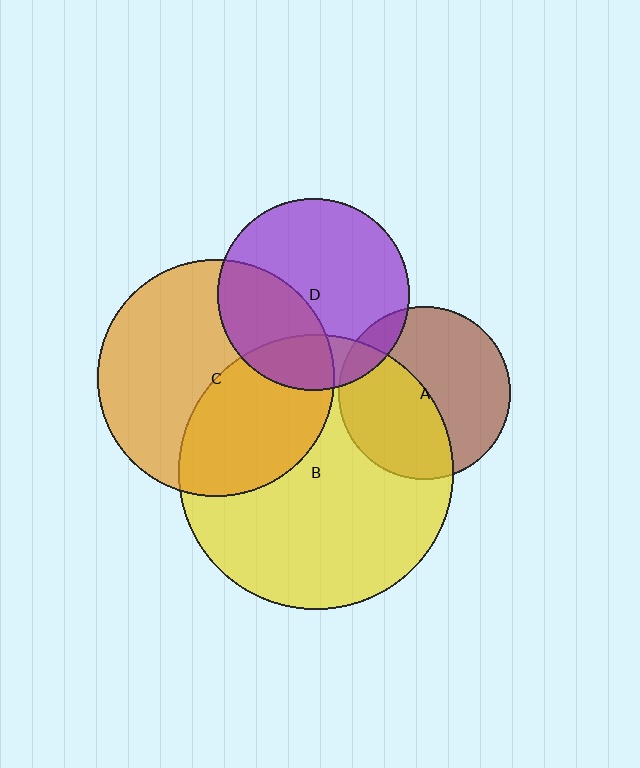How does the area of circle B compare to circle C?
Approximately 1.3 times.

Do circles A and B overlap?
Yes.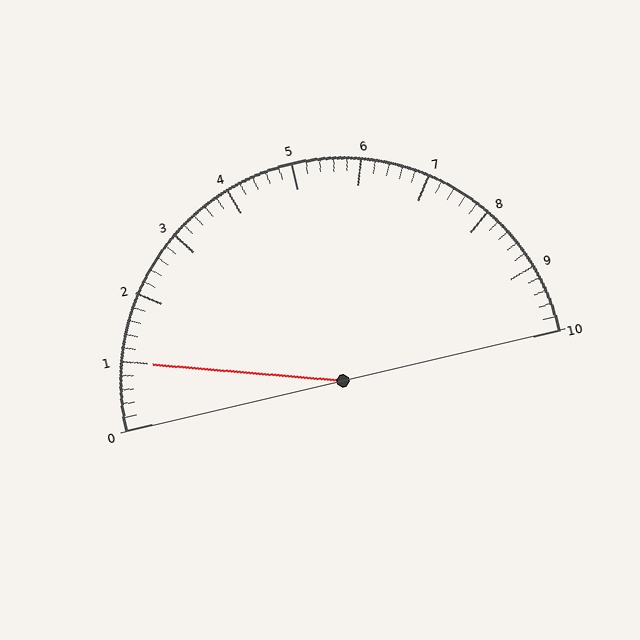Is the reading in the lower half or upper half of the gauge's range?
The reading is in the lower half of the range (0 to 10).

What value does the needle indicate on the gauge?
The needle indicates approximately 1.0.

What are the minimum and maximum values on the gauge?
The gauge ranges from 0 to 10.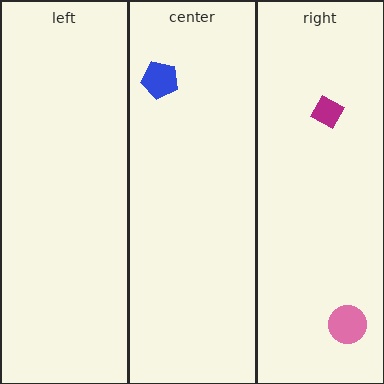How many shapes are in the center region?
1.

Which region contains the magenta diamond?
The right region.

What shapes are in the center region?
The blue pentagon.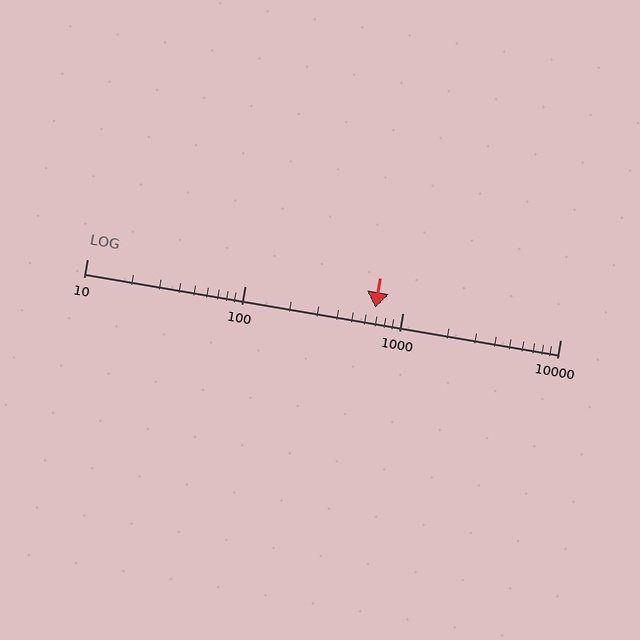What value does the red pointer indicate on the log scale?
The pointer indicates approximately 670.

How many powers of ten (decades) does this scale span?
The scale spans 3 decades, from 10 to 10000.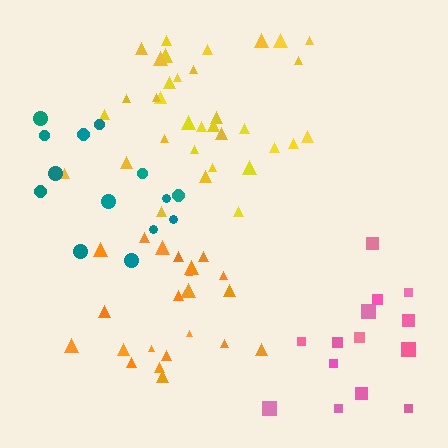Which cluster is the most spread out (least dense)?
Pink.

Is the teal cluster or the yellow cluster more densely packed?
Yellow.